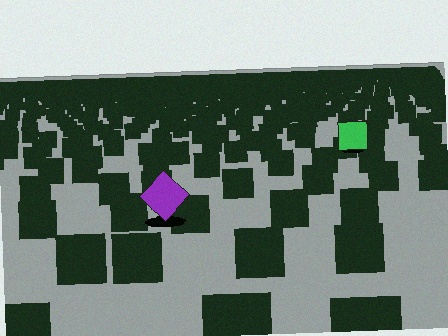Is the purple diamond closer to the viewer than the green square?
Yes. The purple diamond is closer — you can tell from the texture gradient: the ground texture is coarser near it.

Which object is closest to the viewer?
The purple diamond is closest. The texture marks near it are larger and more spread out.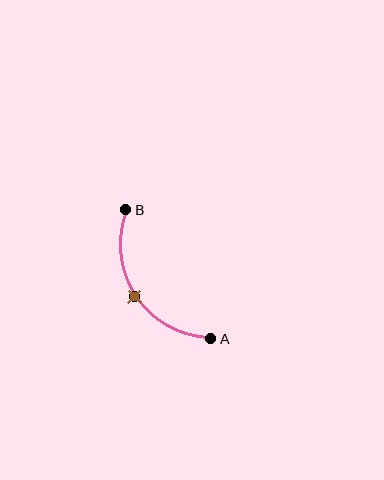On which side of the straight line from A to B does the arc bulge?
The arc bulges to the left of the straight line connecting A and B.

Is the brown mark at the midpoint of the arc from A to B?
Yes. The brown mark lies on the arc at equal arc-length from both A and B — it is the arc midpoint.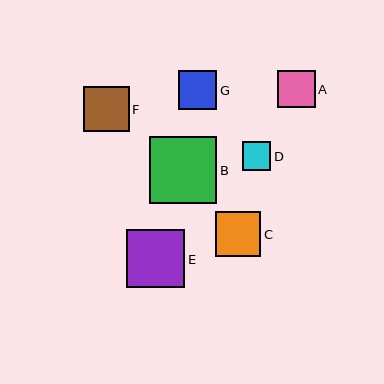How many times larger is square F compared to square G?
Square F is approximately 1.2 times the size of square G.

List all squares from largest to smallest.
From largest to smallest: B, E, C, F, G, A, D.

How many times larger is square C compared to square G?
Square C is approximately 1.2 times the size of square G.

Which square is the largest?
Square B is the largest with a size of approximately 67 pixels.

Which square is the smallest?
Square D is the smallest with a size of approximately 29 pixels.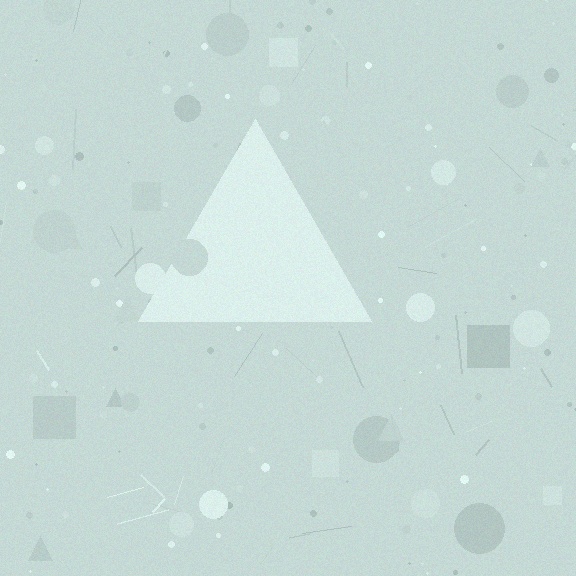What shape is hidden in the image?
A triangle is hidden in the image.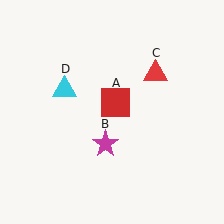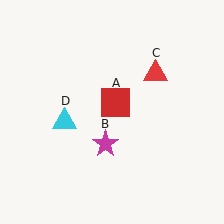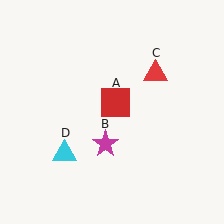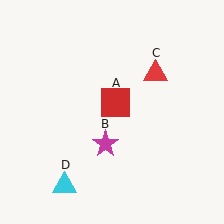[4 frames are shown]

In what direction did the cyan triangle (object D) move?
The cyan triangle (object D) moved down.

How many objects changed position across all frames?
1 object changed position: cyan triangle (object D).